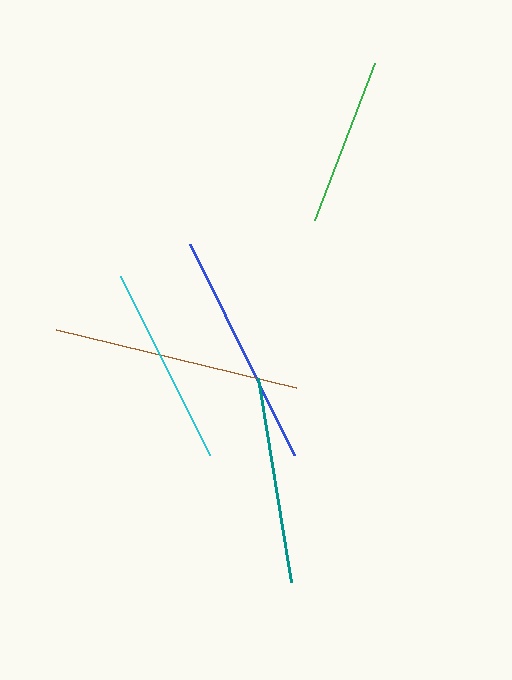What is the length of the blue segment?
The blue segment is approximately 235 pixels long.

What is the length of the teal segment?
The teal segment is approximately 207 pixels long.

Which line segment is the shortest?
The green line is the shortest at approximately 168 pixels.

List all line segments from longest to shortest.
From longest to shortest: brown, blue, teal, cyan, green.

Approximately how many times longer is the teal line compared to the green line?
The teal line is approximately 1.2 times the length of the green line.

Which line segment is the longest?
The brown line is the longest at approximately 247 pixels.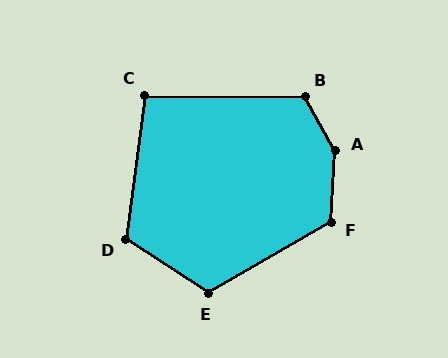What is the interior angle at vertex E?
Approximately 117 degrees (obtuse).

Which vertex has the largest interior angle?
A, at approximately 146 degrees.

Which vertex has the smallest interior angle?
C, at approximately 97 degrees.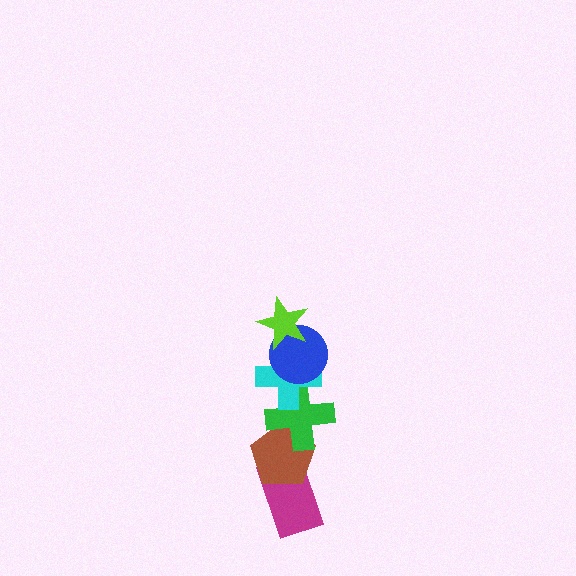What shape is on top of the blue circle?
The lime star is on top of the blue circle.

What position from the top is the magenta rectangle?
The magenta rectangle is 6th from the top.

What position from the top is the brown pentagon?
The brown pentagon is 5th from the top.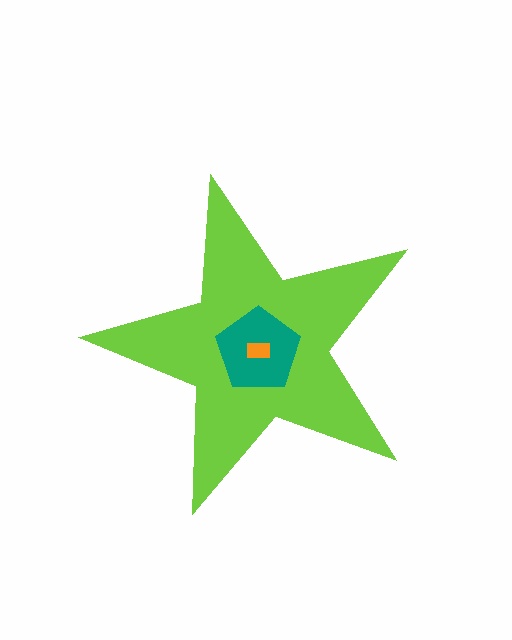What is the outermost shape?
The lime star.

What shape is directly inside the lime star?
The teal pentagon.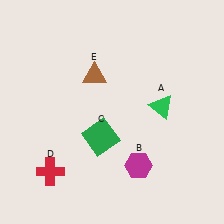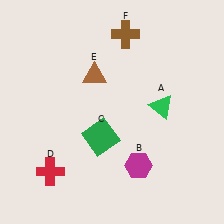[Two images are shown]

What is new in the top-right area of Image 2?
A brown cross (F) was added in the top-right area of Image 2.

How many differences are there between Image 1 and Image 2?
There is 1 difference between the two images.